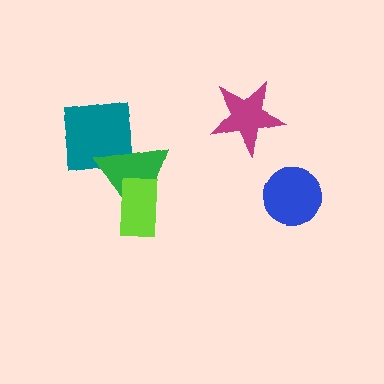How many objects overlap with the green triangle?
2 objects overlap with the green triangle.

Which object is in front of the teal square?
The green triangle is in front of the teal square.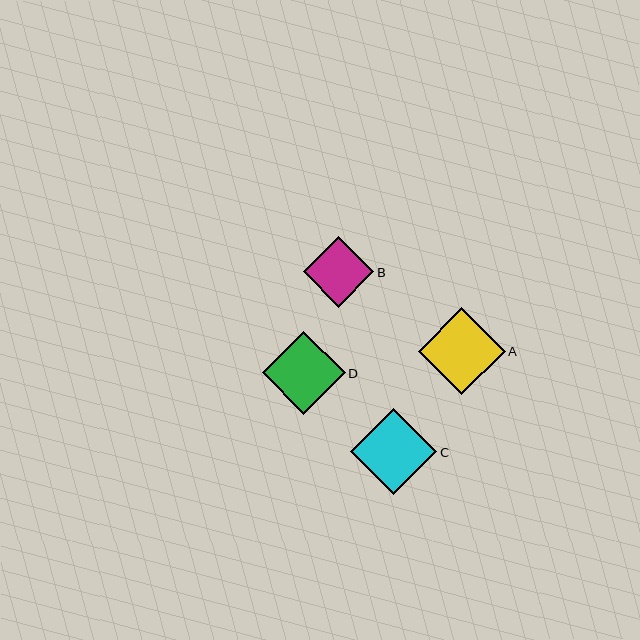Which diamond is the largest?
Diamond A is the largest with a size of approximately 87 pixels.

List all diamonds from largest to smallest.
From largest to smallest: A, C, D, B.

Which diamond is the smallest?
Diamond B is the smallest with a size of approximately 71 pixels.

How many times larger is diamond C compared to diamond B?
Diamond C is approximately 1.2 times the size of diamond B.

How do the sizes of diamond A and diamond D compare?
Diamond A and diamond D are approximately the same size.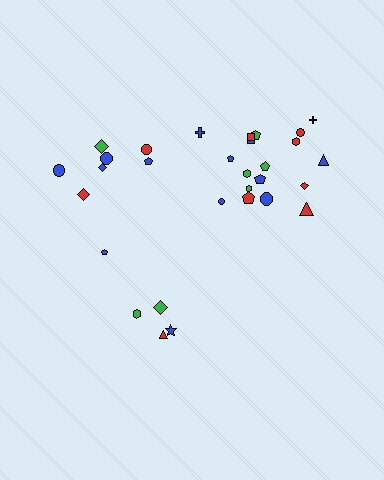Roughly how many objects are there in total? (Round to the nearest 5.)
Roughly 30 objects in total.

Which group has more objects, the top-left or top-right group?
The top-right group.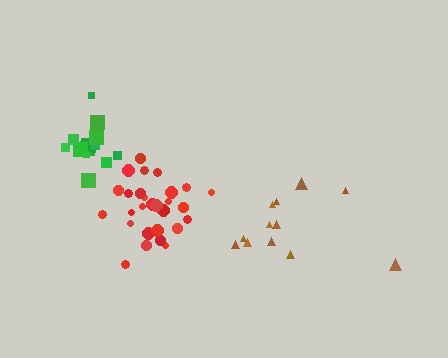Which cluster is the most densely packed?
Red.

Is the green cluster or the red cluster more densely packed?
Red.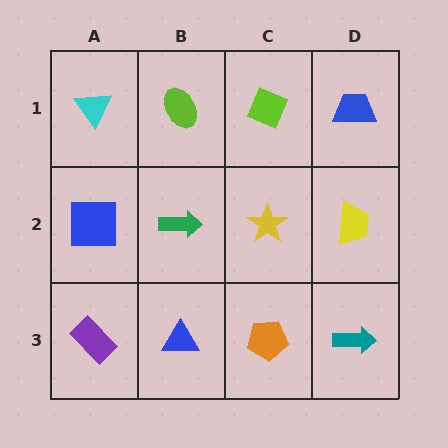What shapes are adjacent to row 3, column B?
A green arrow (row 2, column B), a purple rectangle (row 3, column A), an orange pentagon (row 3, column C).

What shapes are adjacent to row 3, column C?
A yellow star (row 2, column C), a blue triangle (row 3, column B), a teal arrow (row 3, column D).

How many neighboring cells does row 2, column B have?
4.